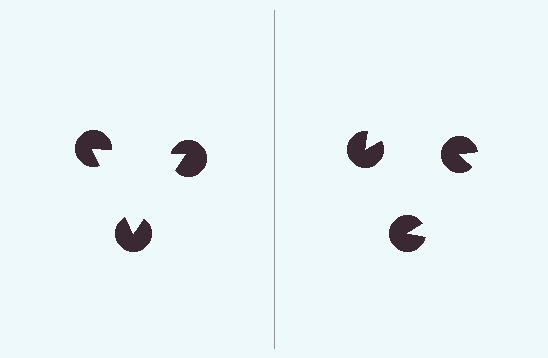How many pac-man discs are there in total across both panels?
6 — 3 on each side.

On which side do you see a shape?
An illusory triangle appears on the left side. On the right side the wedge cuts are rotated, so no coherent shape forms.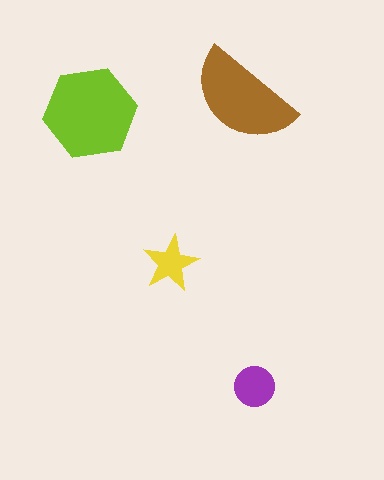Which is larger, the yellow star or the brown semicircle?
The brown semicircle.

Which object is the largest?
The lime hexagon.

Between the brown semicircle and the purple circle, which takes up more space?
The brown semicircle.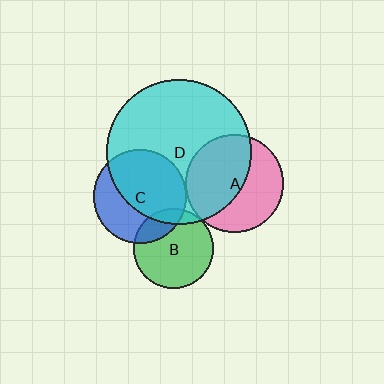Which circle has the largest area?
Circle D (cyan).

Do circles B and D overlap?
Yes.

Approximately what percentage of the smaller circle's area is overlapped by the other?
Approximately 10%.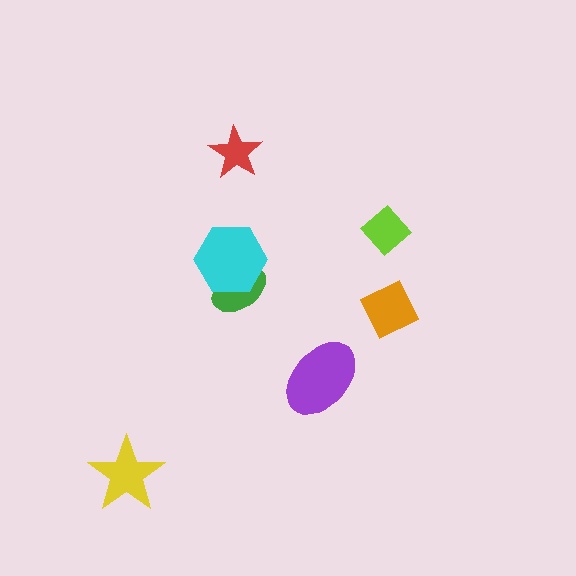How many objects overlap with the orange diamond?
0 objects overlap with the orange diamond.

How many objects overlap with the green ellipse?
1 object overlaps with the green ellipse.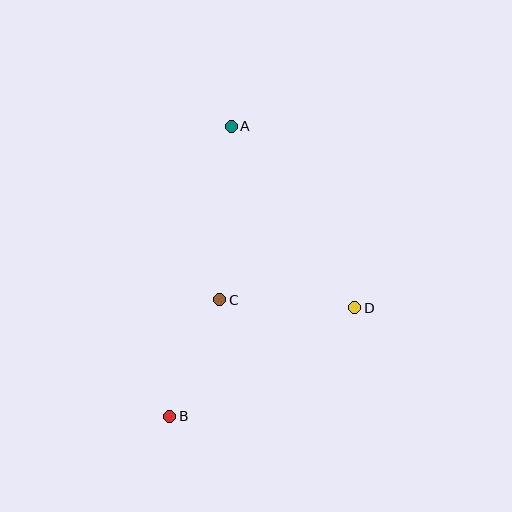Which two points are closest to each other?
Points B and C are closest to each other.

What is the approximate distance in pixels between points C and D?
The distance between C and D is approximately 135 pixels.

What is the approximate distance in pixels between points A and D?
The distance between A and D is approximately 220 pixels.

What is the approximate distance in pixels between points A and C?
The distance between A and C is approximately 173 pixels.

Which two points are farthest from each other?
Points A and B are farthest from each other.